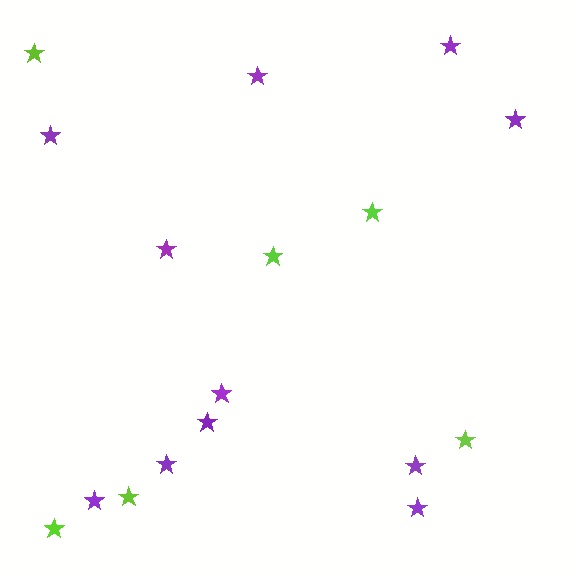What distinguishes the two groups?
There are 2 groups: one group of lime stars (6) and one group of purple stars (11).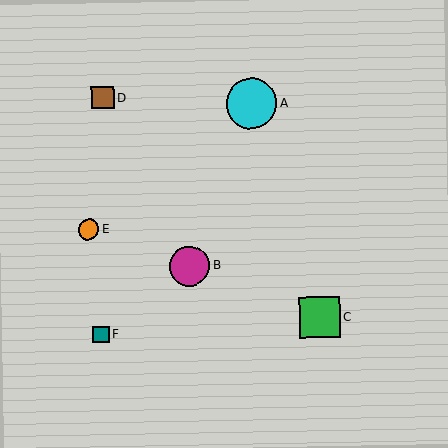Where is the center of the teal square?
The center of the teal square is at (101, 335).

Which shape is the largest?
The cyan circle (labeled A) is the largest.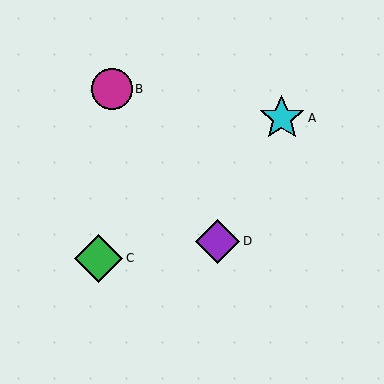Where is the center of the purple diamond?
The center of the purple diamond is at (218, 241).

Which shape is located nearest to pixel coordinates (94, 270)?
The green diamond (labeled C) at (98, 258) is nearest to that location.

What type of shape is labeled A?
Shape A is a cyan star.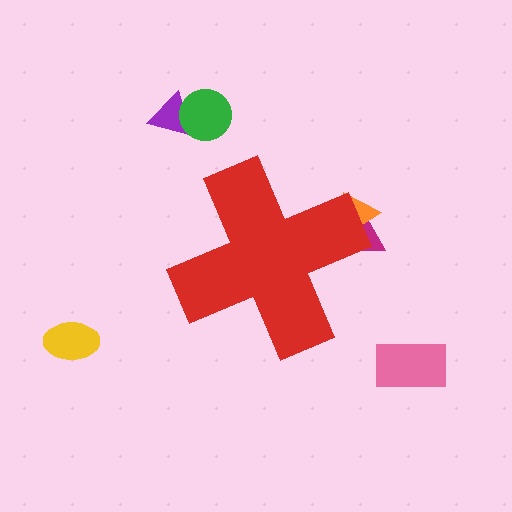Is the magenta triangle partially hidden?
Yes, the magenta triangle is partially hidden behind the red cross.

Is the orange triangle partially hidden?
Yes, the orange triangle is partially hidden behind the red cross.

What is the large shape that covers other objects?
A red cross.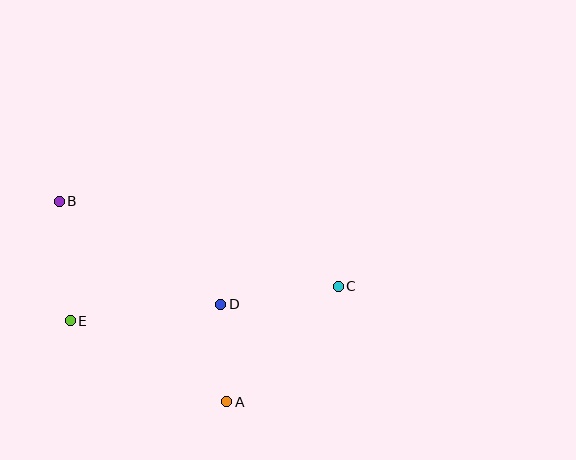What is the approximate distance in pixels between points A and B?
The distance between A and B is approximately 261 pixels.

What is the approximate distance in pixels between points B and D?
The distance between B and D is approximately 191 pixels.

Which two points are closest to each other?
Points A and D are closest to each other.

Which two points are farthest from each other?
Points B and C are farthest from each other.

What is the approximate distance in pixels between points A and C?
The distance between A and C is approximately 160 pixels.